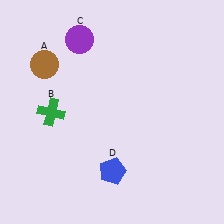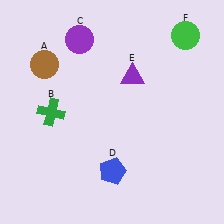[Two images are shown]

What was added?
A purple triangle (E), a green circle (F) were added in Image 2.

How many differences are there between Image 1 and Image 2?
There are 2 differences between the two images.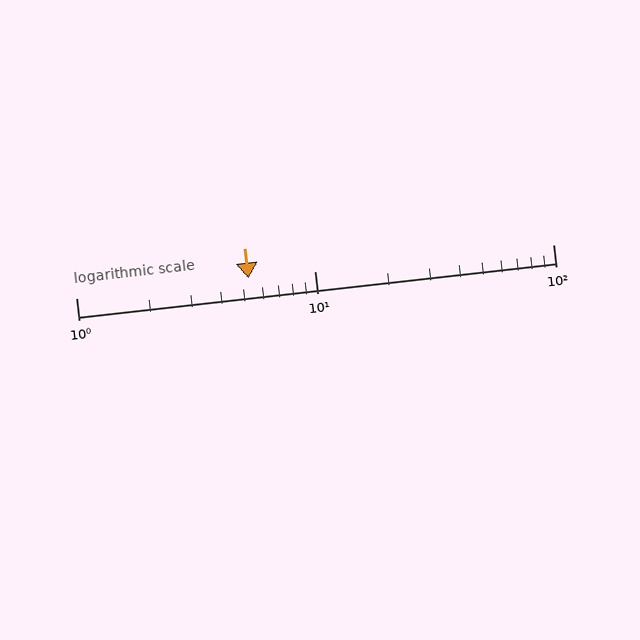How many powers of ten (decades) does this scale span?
The scale spans 2 decades, from 1 to 100.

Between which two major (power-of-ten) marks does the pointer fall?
The pointer is between 1 and 10.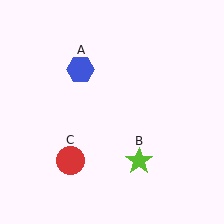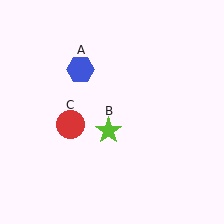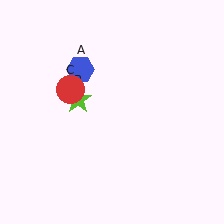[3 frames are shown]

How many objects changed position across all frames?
2 objects changed position: lime star (object B), red circle (object C).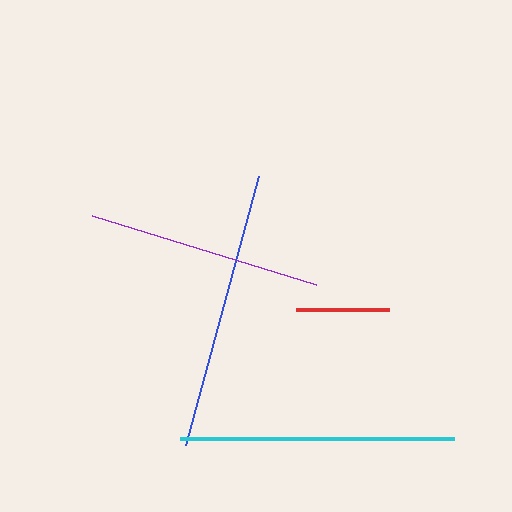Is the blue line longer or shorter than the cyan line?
The blue line is longer than the cyan line.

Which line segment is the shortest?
The red line is the shortest at approximately 93 pixels.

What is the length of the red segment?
The red segment is approximately 93 pixels long.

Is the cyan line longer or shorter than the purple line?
The cyan line is longer than the purple line.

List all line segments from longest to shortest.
From longest to shortest: blue, cyan, purple, red.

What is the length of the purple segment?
The purple segment is approximately 234 pixels long.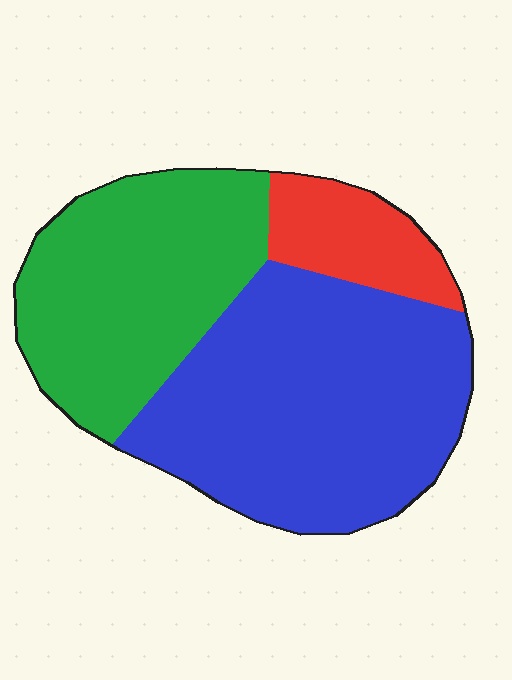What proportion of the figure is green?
Green takes up about three eighths (3/8) of the figure.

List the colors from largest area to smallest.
From largest to smallest: blue, green, red.